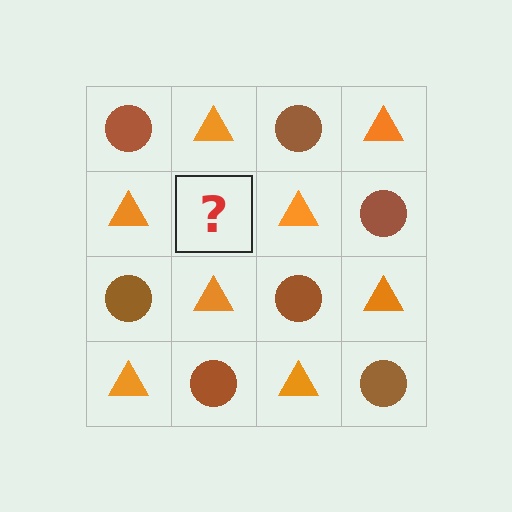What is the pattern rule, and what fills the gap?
The rule is that it alternates brown circle and orange triangle in a checkerboard pattern. The gap should be filled with a brown circle.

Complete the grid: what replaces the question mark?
The question mark should be replaced with a brown circle.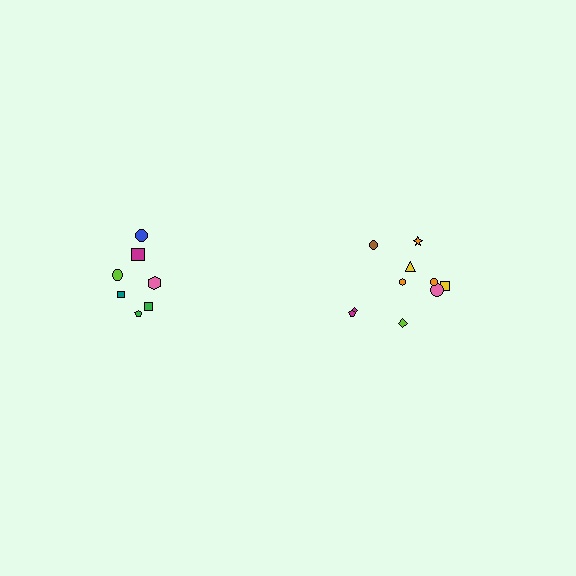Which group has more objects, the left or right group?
The right group.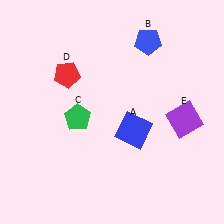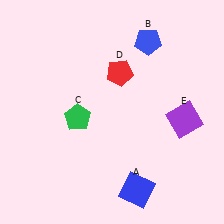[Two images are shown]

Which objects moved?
The objects that moved are: the blue square (A), the red pentagon (D).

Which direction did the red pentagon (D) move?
The red pentagon (D) moved right.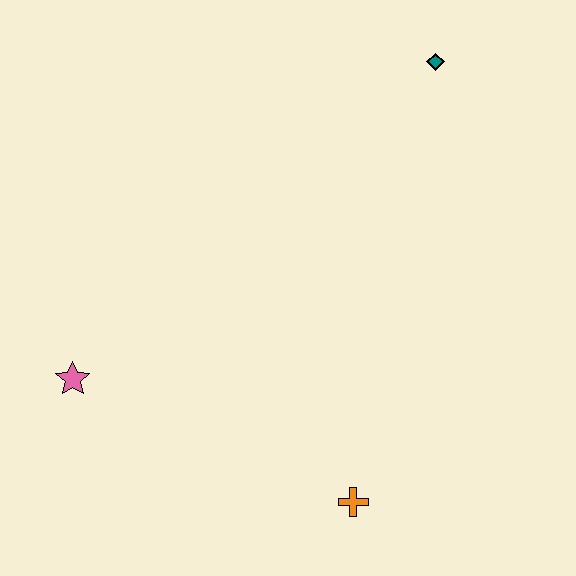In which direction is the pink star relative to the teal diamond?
The pink star is to the left of the teal diamond.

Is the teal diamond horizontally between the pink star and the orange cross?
No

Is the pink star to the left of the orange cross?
Yes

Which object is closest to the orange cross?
The pink star is closest to the orange cross.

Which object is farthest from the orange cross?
The teal diamond is farthest from the orange cross.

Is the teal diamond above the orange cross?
Yes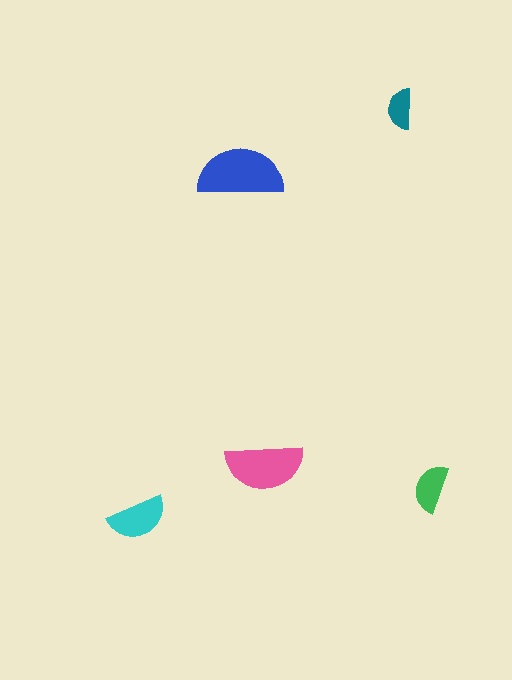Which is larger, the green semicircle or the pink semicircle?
The pink one.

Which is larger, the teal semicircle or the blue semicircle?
The blue one.